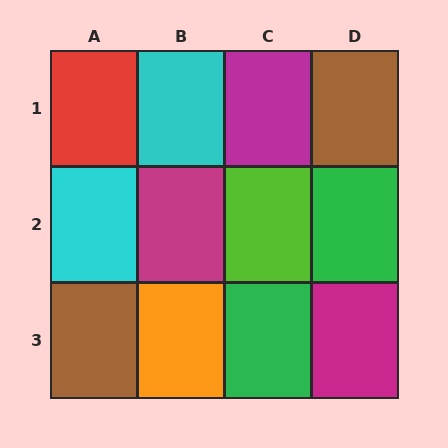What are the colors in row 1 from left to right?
Red, cyan, magenta, brown.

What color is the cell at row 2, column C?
Lime.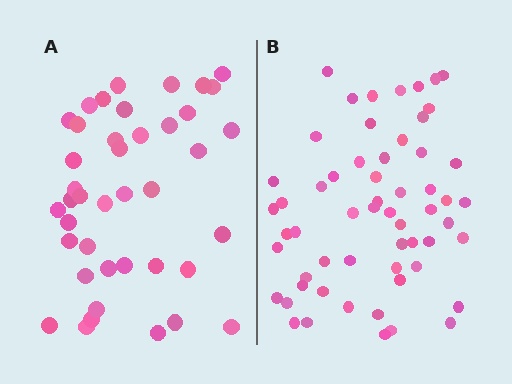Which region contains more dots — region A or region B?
Region B (the right region) has more dots.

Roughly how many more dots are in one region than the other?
Region B has approximately 15 more dots than region A.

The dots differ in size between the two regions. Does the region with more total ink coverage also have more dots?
No. Region A has more total ink coverage because its dots are larger, but region B actually contains more individual dots. Total area can be misleading — the number of items is what matters here.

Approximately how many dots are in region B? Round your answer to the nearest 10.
About 60 dots. (The exact count is 58, which rounds to 60.)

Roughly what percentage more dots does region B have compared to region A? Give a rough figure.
About 40% more.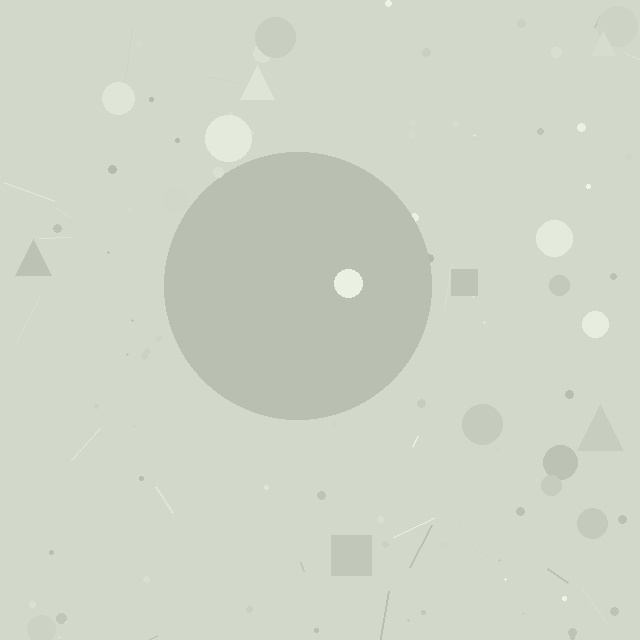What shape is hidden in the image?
A circle is hidden in the image.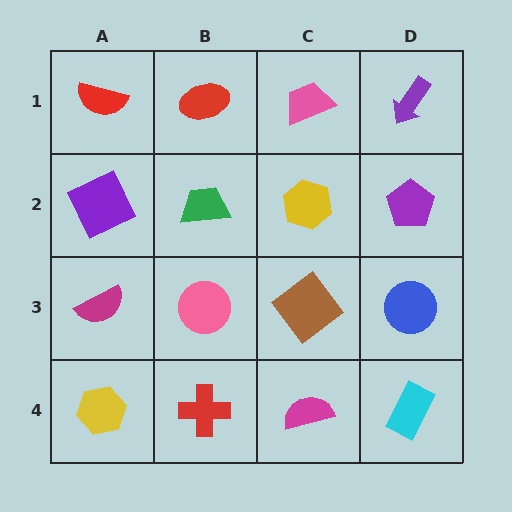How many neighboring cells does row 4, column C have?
3.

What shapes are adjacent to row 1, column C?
A yellow hexagon (row 2, column C), a red ellipse (row 1, column B), a purple arrow (row 1, column D).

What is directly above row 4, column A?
A magenta semicircle.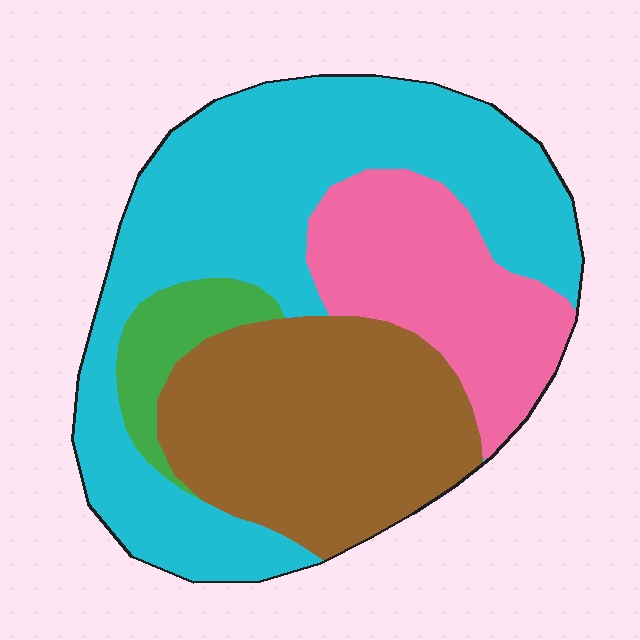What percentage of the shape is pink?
Pink covers roughly 20% of the shape.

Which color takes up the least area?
Green, at roughly 5%.